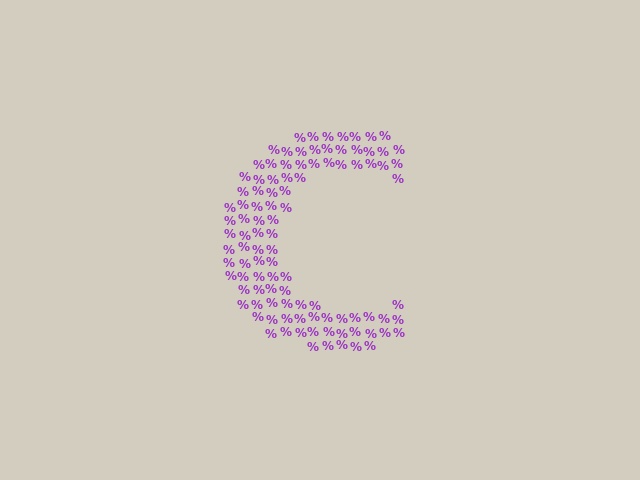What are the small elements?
The small elements are percent signs.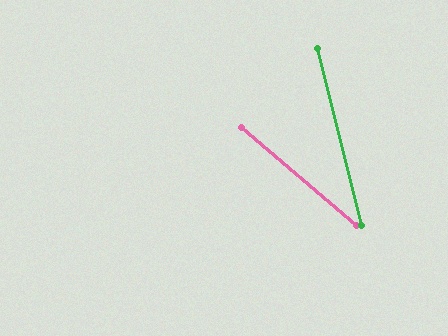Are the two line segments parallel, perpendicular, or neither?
Neither parallel nor perpendicular — they differ by about 36°.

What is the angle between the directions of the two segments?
Approximately 36 degrees.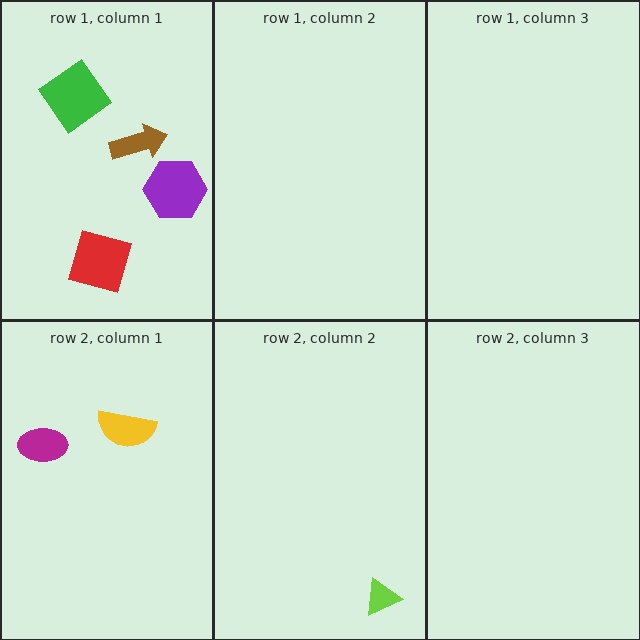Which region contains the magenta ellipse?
The row 2, column 1 region.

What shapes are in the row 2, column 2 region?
The lime triangle.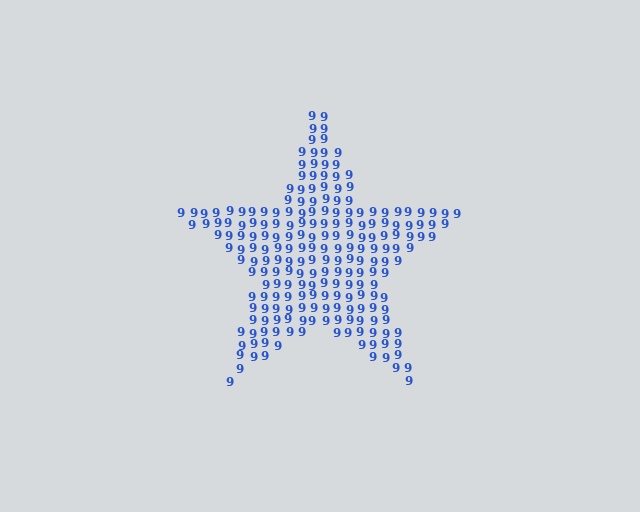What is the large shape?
The large shape is a star.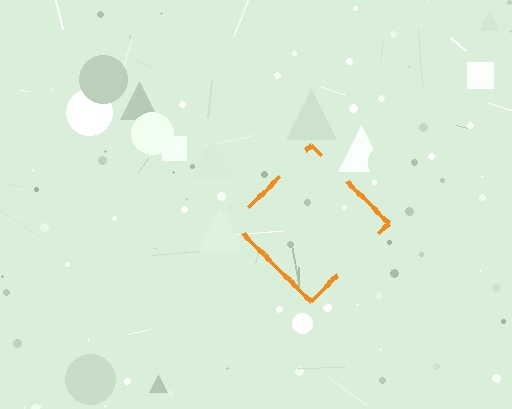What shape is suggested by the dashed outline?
The dashed outline suggests a diamond.